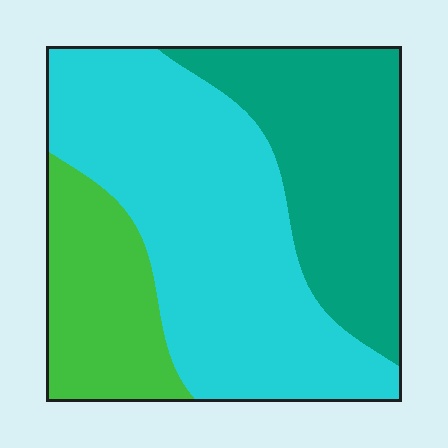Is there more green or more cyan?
Cyan.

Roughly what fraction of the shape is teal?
Teal takes up about one third (1/3) of the shape.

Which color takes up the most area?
Cyan, at roughly 50%.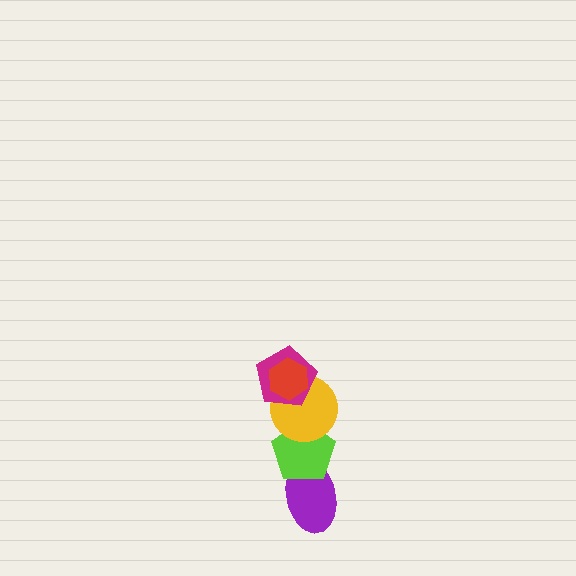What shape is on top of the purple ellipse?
The lime pentagon is on top of the purple ellipse.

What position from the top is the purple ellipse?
The purple ellipse is 5th from the top.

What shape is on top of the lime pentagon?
The yellow circle is on top of the lime pentagon.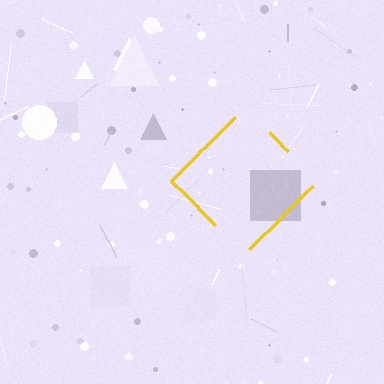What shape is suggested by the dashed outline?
The dashed outline suggests a diamond.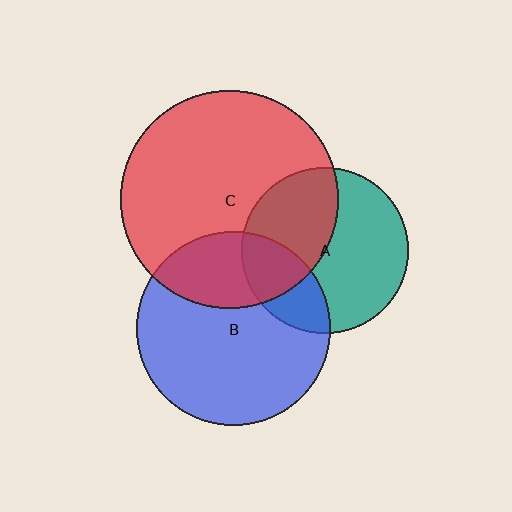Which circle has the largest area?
Circle C (red).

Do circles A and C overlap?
Yes.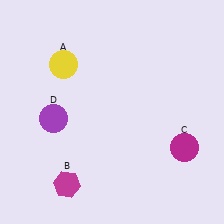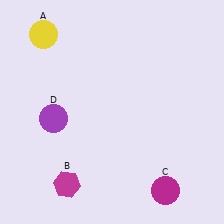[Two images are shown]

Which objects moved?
The objects that moved are: the yellow circle (A), the magenta circle (C).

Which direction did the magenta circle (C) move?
The magenta circle (C) moved down.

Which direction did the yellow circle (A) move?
The yellow circle (A) moved up.